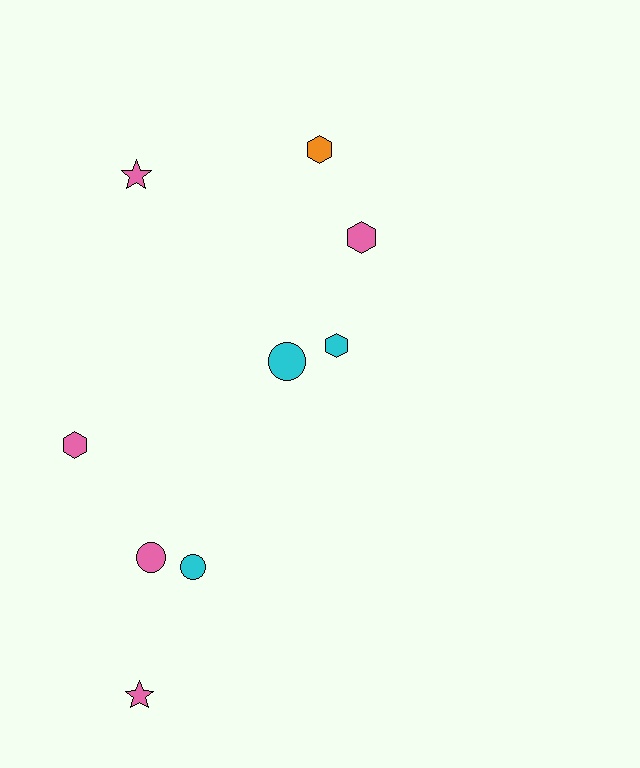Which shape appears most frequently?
Hexagon, with 4 objects.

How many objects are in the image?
There are 9 objects.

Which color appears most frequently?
Pink, with 5 objects.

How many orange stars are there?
There are no orange stars.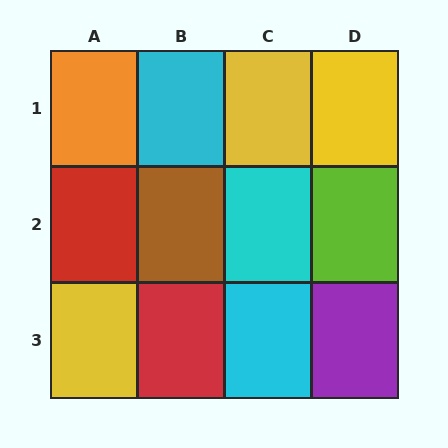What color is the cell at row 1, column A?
Orange.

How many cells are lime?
1 cell is lime.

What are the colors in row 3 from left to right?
Yellow, red, cyan, purple.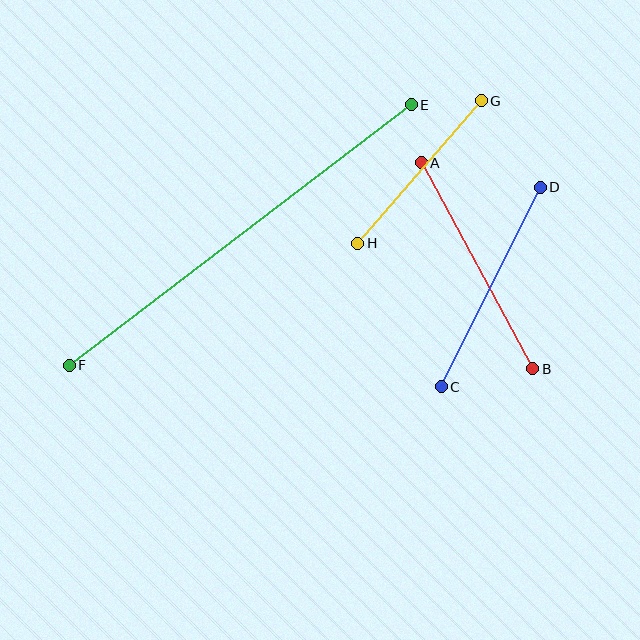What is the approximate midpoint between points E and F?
The midpoint is at approximately (240, 235) pixels.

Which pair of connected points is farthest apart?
Points E and F are farthest apart.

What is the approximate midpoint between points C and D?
The midpoint is at approximately (491, 287) pixels.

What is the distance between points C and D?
The distance is approximately 222 pixels.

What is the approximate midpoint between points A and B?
The midpoint is at approximately (477, 266) pixels.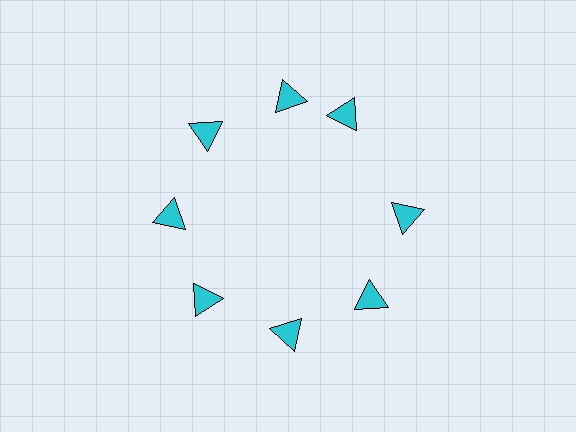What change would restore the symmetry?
The symmetry would be restored by rotating it back into even spacing with its neighbors so that all 8 triangles sit at equal angles and equal distance from the center.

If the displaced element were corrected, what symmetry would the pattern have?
It would have 8-fold rotational symmetry — the pattern would map onto itself every 45 degrees.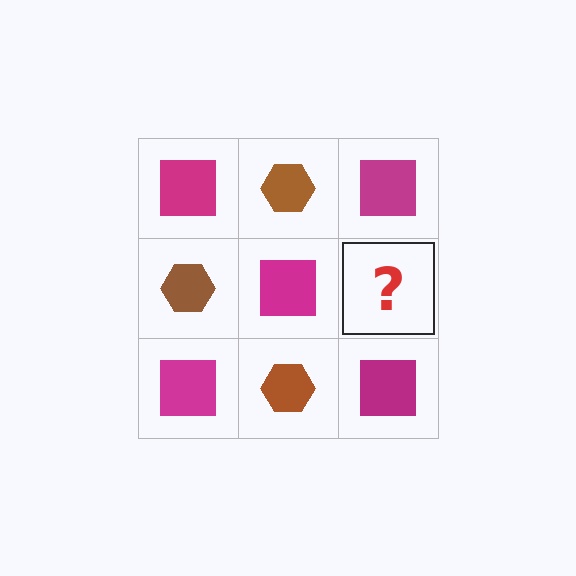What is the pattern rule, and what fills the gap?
The rule is that it alternates magenta square and brown hexagon in a checkerboard pattern. The gap should be filled with a brown hexagon.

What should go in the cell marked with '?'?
The missing cell should contain a brown hexagon.